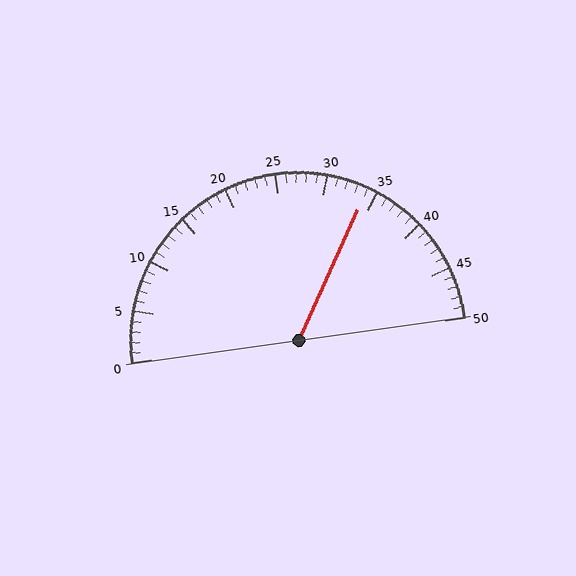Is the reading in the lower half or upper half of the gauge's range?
The reading is in the upper half of the range (0 to 50).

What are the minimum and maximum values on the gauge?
The gauge ranges from 0 to 50.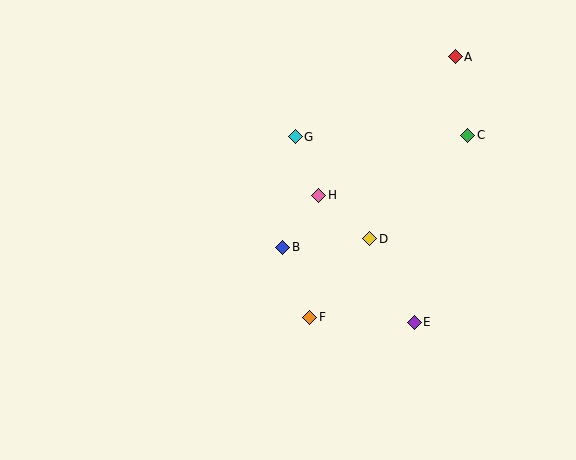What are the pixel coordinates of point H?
Point H is at (319, 195).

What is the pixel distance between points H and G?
The distance between H and G is 63 pixels.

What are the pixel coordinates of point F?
Point F is at (310, 317).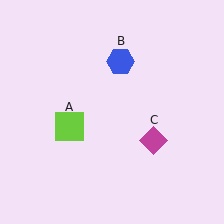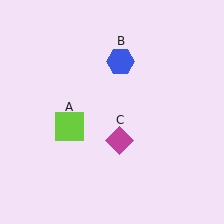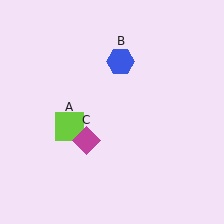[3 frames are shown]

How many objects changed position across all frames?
1 object changed position: magenta diamond (object C).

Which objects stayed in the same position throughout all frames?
Lime square (object A) and blue hexagon (object B) remained stationary.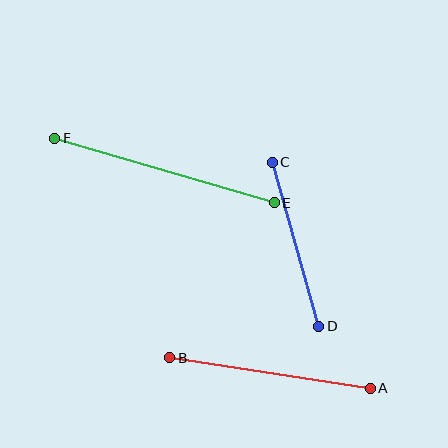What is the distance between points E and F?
The distance is approximately 229 pixels.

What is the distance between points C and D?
The distance is approximately 170 pixels.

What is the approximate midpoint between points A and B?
The midpoint is at approximately (270, 373) pixels.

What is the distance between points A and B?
The distance is approximately 203 pixels.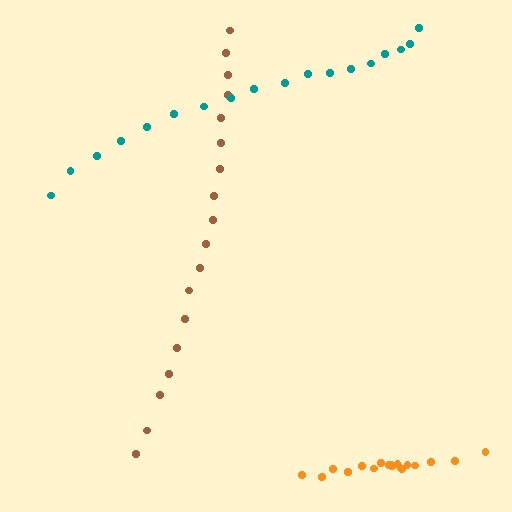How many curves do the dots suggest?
There are 3 distinct paths.